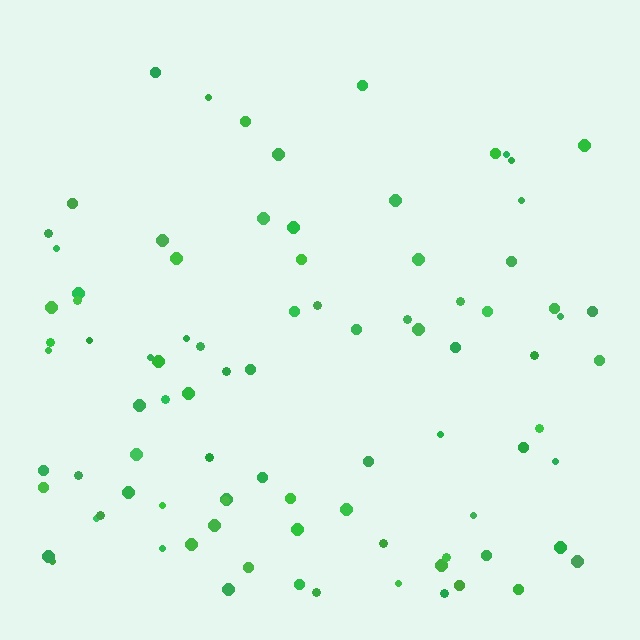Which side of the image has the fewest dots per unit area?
The top.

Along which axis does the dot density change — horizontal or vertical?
Vertical.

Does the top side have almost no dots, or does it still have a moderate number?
Still a moderate number, just noticeably fewer than the bottom.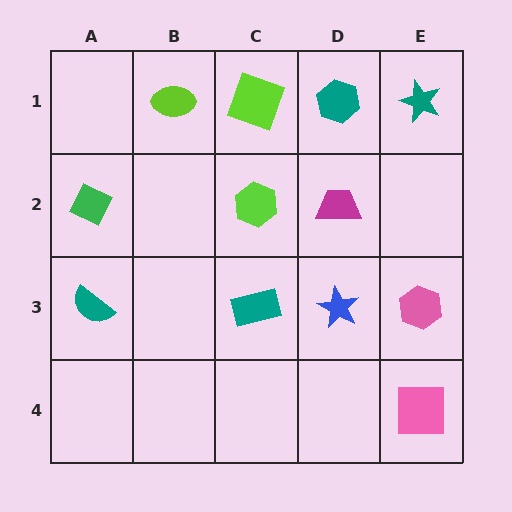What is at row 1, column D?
A teal hexagon.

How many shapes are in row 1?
4 shapes.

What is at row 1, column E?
A teal star.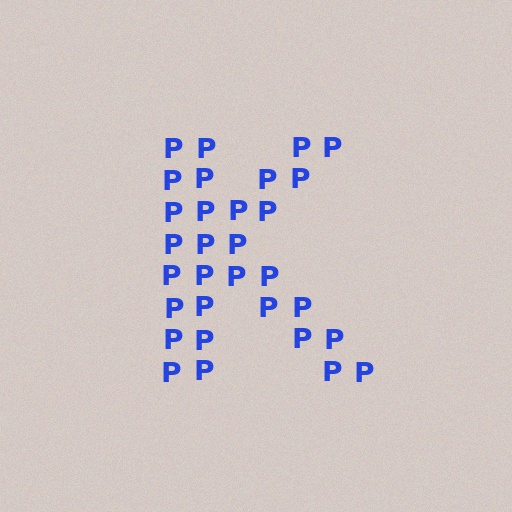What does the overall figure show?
The overall figure shows the letter K.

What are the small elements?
The small elements are letter P's.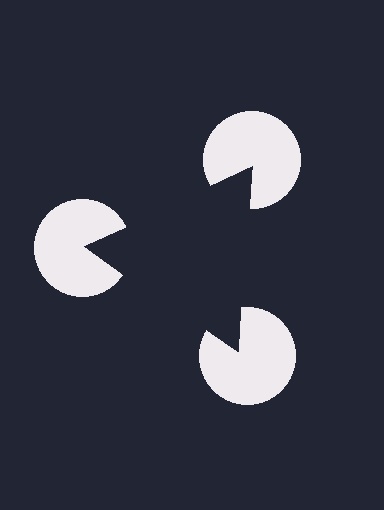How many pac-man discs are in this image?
There are 3 — one at each vertex of the illusory triangle.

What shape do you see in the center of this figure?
An illusory triangle — its edges are inferred from the aligned wedge cuts in the pac-man discs, not physically drawn.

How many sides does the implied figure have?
3 sides.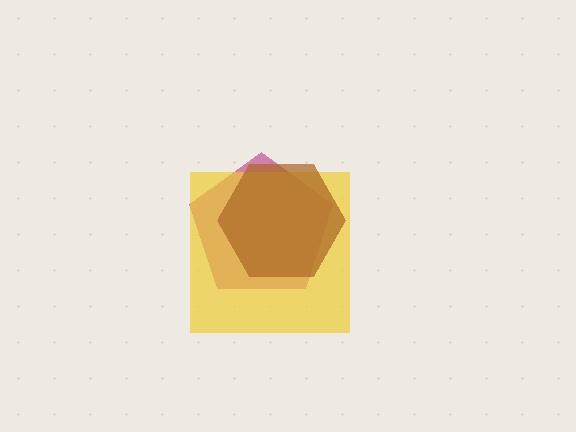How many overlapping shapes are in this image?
There are 3 overlapping shapes in the image.